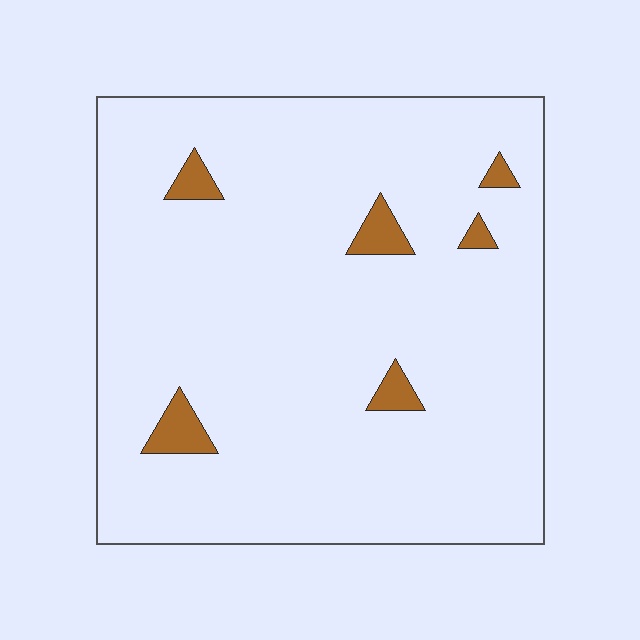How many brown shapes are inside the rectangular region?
6.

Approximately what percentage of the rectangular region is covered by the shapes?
Approximately 5%.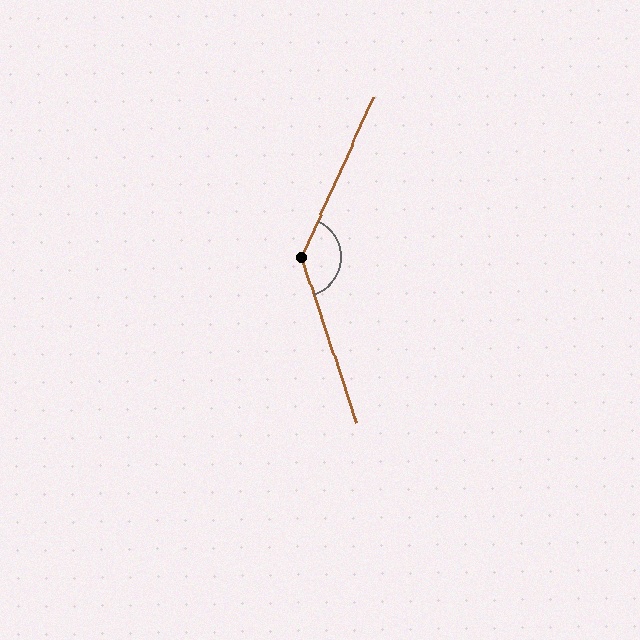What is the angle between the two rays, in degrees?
Approximately 137 degrees.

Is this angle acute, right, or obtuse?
It is obtuse.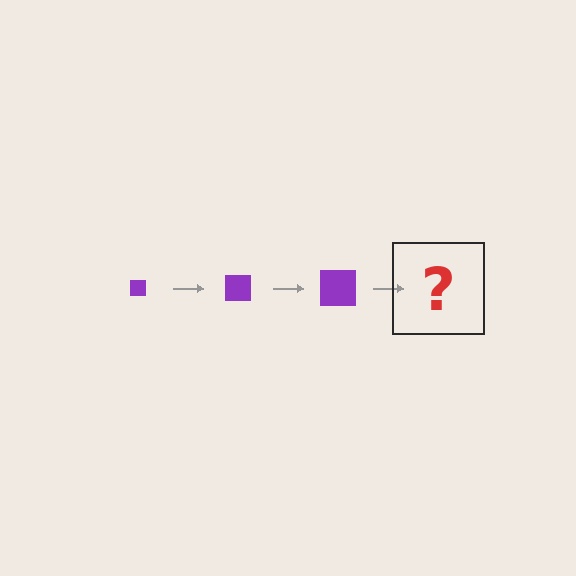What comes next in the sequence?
The next element should be a purple square, larger than the previous one.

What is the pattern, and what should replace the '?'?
The pattern is that the square gets progressively larger each step. The '?' should be a purple square, larger than the previous one.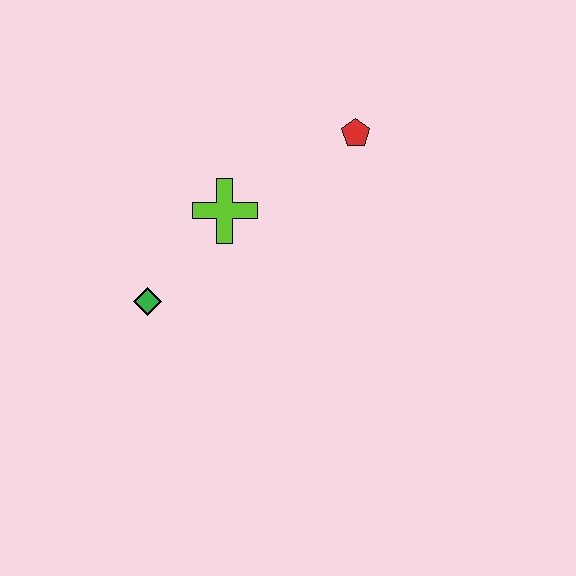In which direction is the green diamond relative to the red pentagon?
The green diamond is to the left of the red pentagon.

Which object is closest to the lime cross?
The green diamond is closest to the lime cross.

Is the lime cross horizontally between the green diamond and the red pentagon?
Yes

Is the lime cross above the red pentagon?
No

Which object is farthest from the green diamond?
The red pentagon is farthest from the green diamond.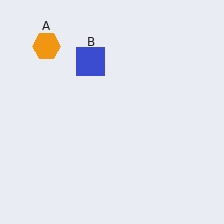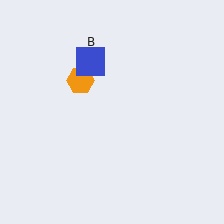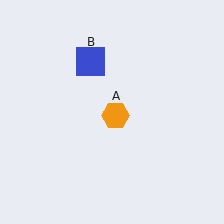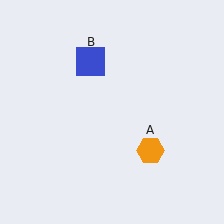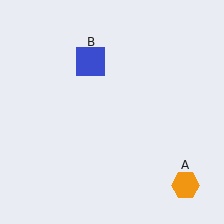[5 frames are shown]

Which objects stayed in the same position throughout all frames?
Blue square (object B) remained stationary.